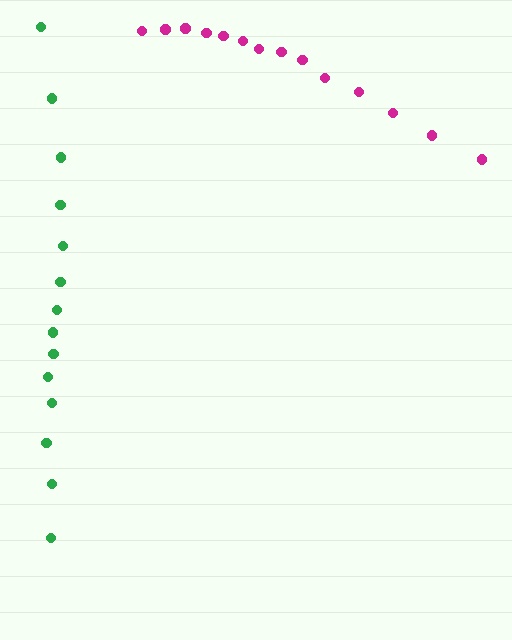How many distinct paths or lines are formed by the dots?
There are 2 distinct paths.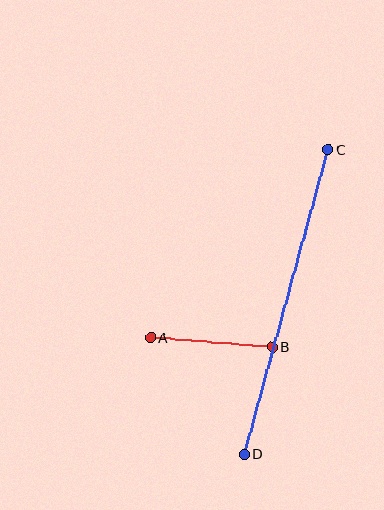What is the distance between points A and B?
The distance is approximately 122 pixels.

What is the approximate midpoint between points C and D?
The midpoint is at approximately (286, 302) pixels.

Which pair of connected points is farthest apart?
Points C and D are farthest apart.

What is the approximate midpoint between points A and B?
The midpoint is at approximately (212, 342) pixels.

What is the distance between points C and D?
The distance is approximately 316 pixels.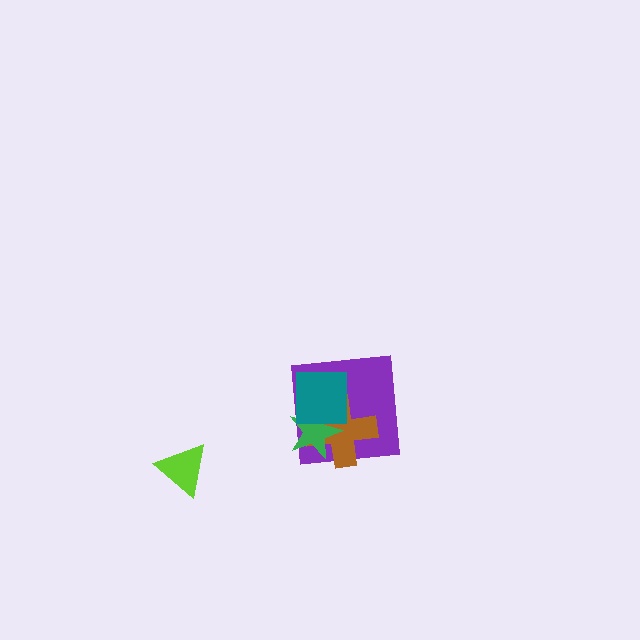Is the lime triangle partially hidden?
No, no other shape covers it.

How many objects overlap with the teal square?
3 objects overlap with the teal square.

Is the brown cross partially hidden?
Yes, it is partially covered by another shape.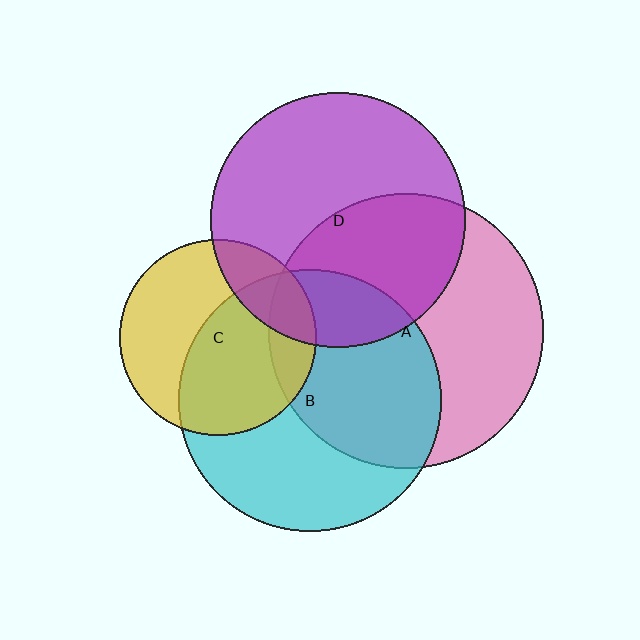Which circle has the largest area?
Circle A (pink).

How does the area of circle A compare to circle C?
Approximately 2.0 times.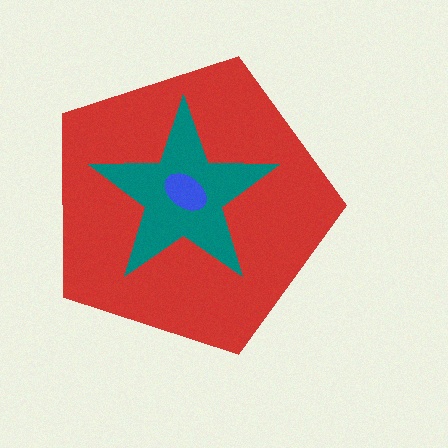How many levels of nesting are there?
3.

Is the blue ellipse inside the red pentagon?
Yes.